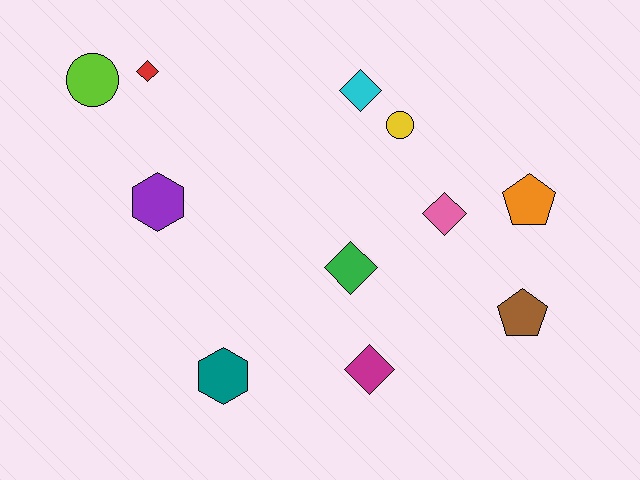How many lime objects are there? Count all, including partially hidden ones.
There is 1 lime object.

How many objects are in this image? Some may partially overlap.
There are 11 objects.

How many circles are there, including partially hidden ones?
There are 2 circles.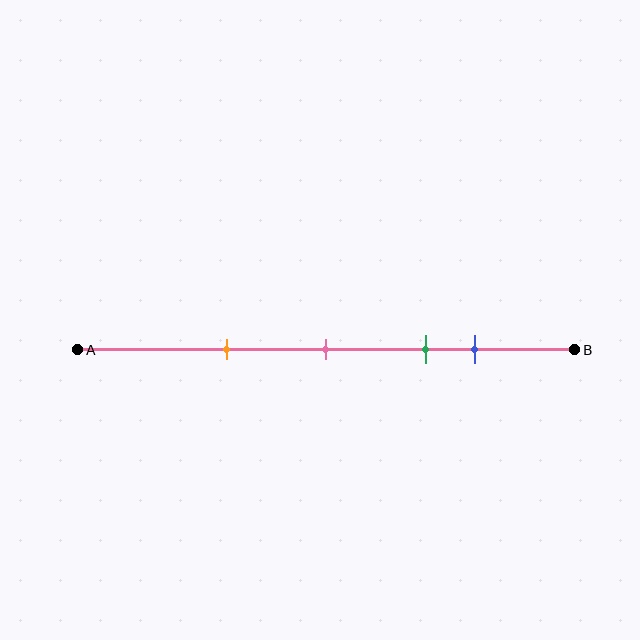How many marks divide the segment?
There are 4 marks dividing the segment.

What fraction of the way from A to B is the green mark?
The green mark is approximately 70% (0.7) of the way from A to B.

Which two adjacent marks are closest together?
The green and blue marks are the closest adjacent pair.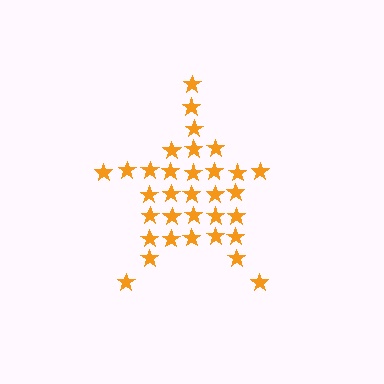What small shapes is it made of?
It is made of small stars.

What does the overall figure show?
The overall figure shows a star.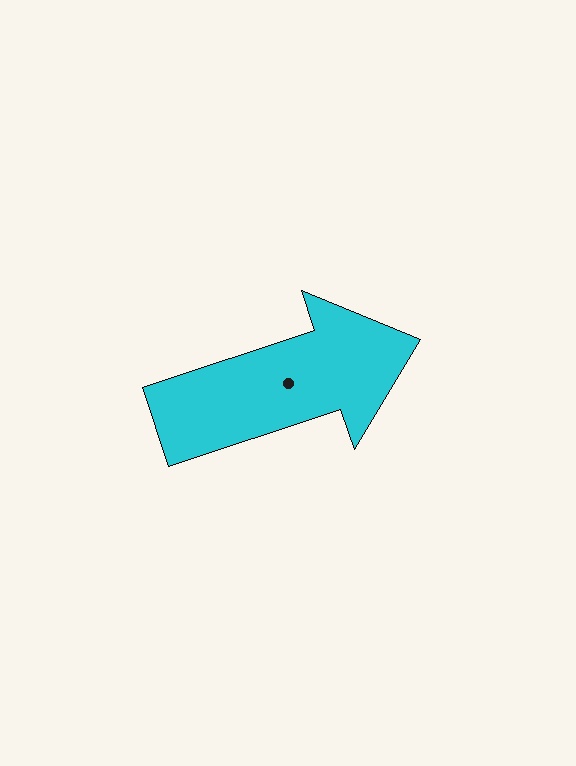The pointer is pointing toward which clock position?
Roughly 2 o'clock.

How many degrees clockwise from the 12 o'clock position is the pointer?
Approximately 72 degrees.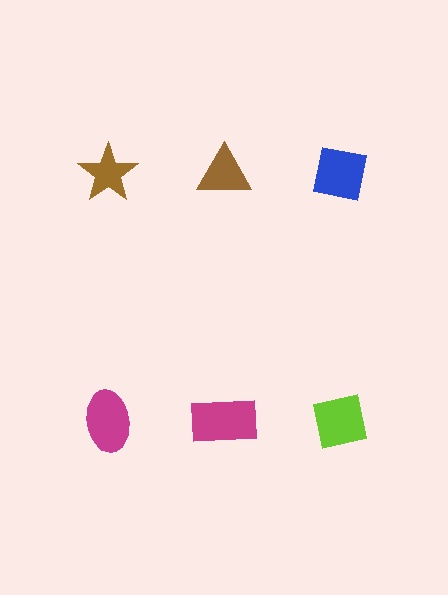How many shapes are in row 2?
3 shapes.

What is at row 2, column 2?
A magenta rectangle.